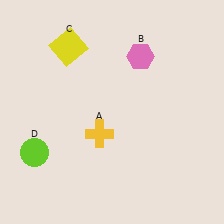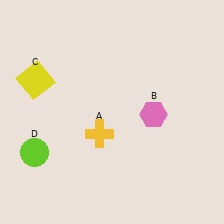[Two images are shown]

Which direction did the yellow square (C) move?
The yellow square (C) moved left.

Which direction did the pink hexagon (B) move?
The pink hexagon (B) moved down.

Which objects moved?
The objects that moved are: the pink hexagon (B), the yellow square (C).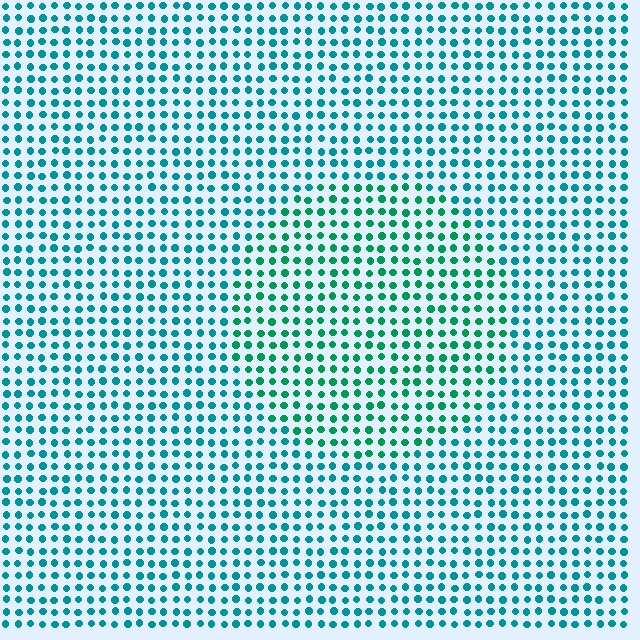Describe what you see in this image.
The image is filled with small teal elements in a uniform arrangement. A circle-shaped region is visible where the elements are tinted to a slightly different hue, forming a subtle color boundary.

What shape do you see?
I see a circle.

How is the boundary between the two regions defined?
The boundary is defined purely by a slight shift in hue (about 30 degrees). Spacing, size, and orientation are identical on both sides.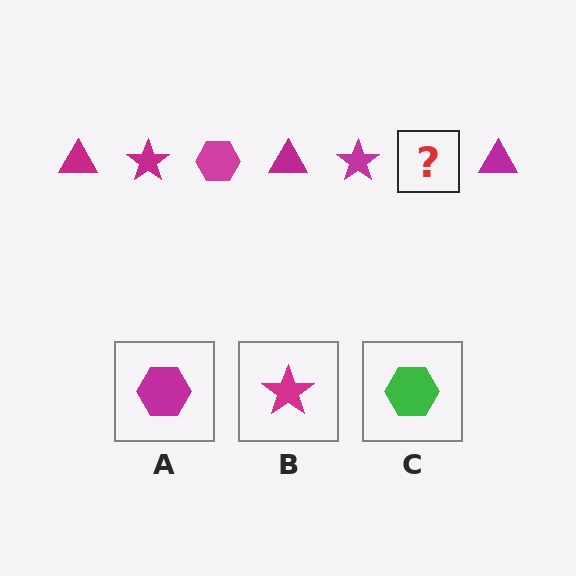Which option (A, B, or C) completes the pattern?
A.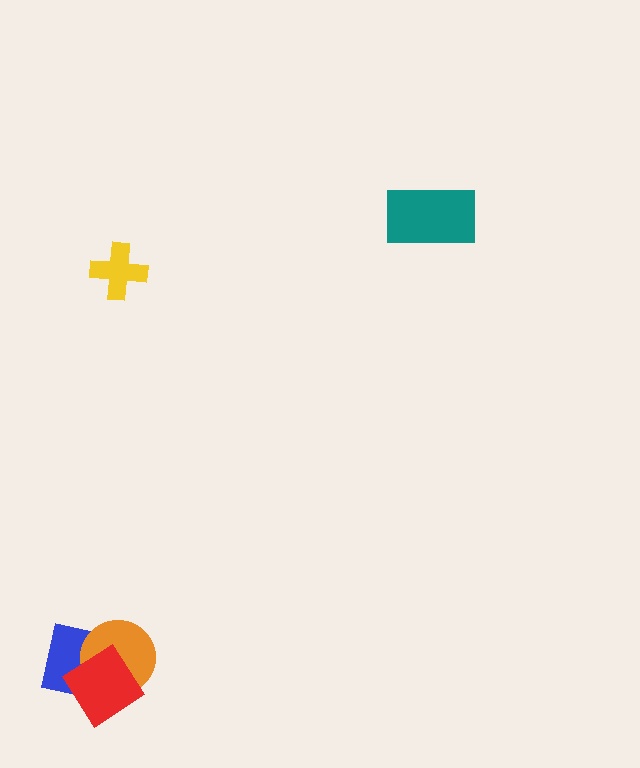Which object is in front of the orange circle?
The red diamond is in front of the orange circle.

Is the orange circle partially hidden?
Yes, it is partially covered by another shape.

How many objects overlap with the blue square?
2 objects overlap with the blue square.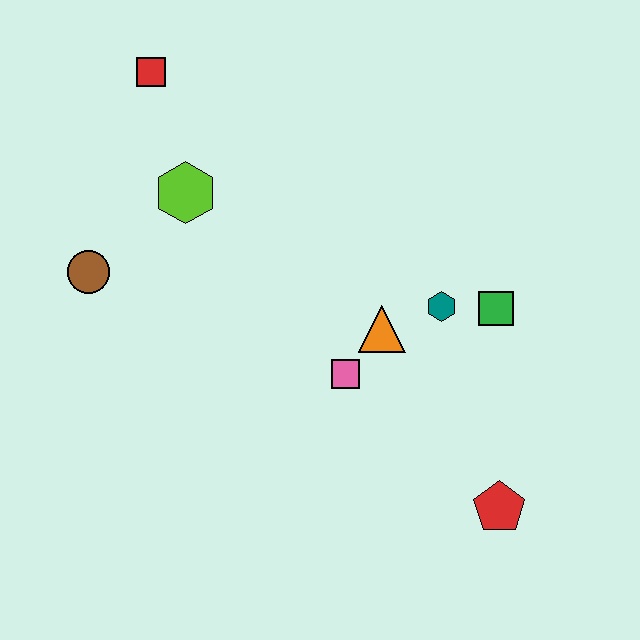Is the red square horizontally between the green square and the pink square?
No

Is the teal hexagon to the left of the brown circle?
No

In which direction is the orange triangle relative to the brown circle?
The orange triangle is to the right of the brown circle.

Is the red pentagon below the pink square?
Yes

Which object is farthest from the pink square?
The red square is farthest from the pink square.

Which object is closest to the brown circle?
The lime hexagon is closest to the brown circle.